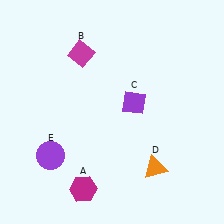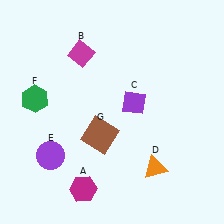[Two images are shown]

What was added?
A green hexagon (F), a brown square (G) were added in Image 2.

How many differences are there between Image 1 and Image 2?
There are 2 differences between the two images.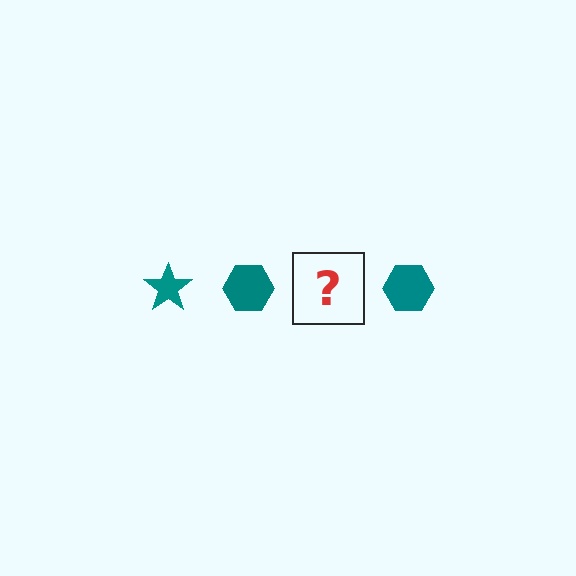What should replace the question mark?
The question mark should be replaced with a teal star.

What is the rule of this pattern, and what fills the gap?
The rule is that the pattern cycles through star, hexagon shapes in teal. The gap should be filled with a teal star.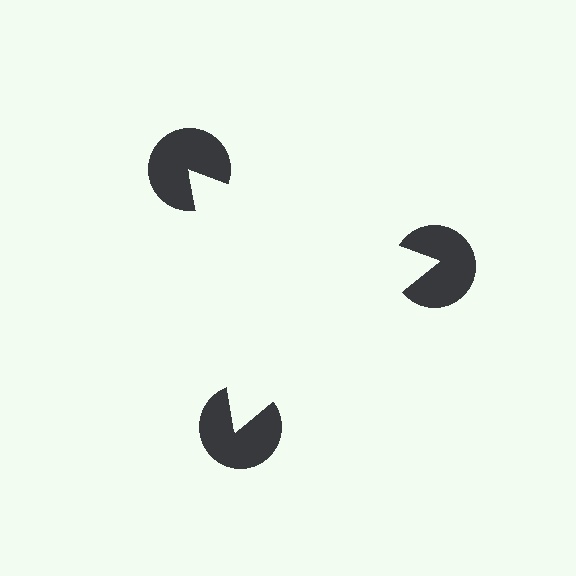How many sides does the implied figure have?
3 sides.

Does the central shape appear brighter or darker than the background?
It typically appears slightly brighter than the background, even though no actual brightness change is drawn.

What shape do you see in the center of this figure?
An illusory triangle — its edges are inferred from the aligned wedge cuts in the pac-man discs, not physically drawn.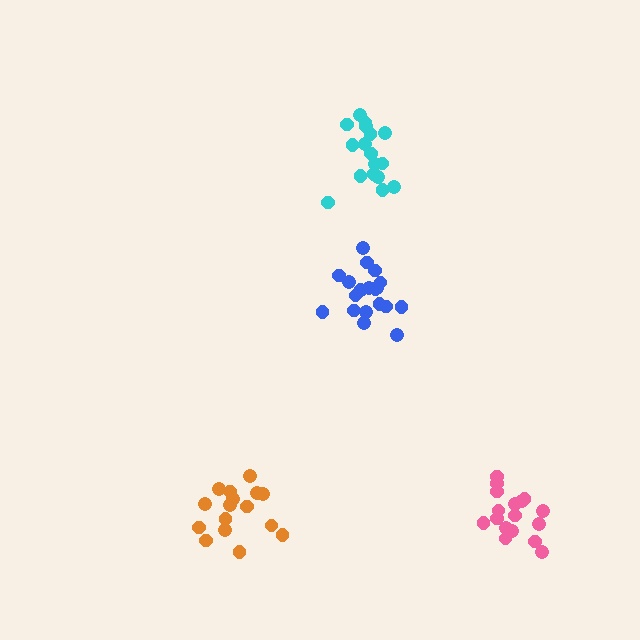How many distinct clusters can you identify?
There are 4 distinct clusters.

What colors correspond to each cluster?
The clusters are colored: blue, orange, pink, cyan.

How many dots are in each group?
Group 1: 20 dots, Group 2: 16 dots, Group 3: 17 dots, Group 4: 17 dots (70 total).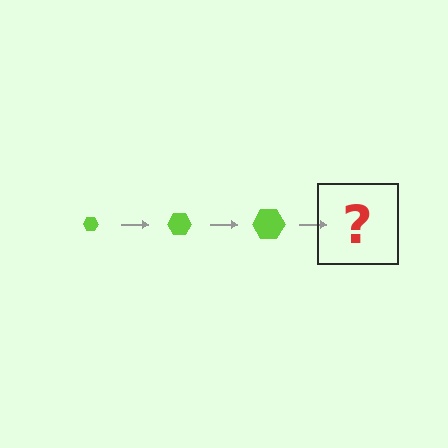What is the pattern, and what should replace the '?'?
The pattern is that the hexagon gets progressively larger each step. The '?' should be a lime hexagon, larger than the previous one.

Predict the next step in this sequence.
The next step is a lime hexagon, larger than the previous one.